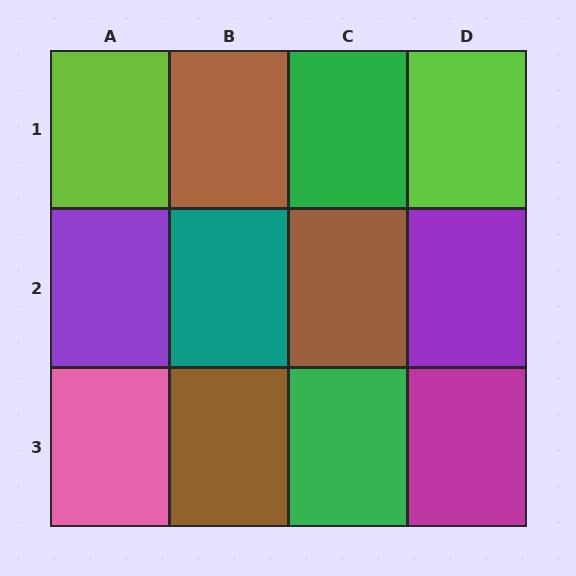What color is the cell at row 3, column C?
Green.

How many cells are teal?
1 cell is teal.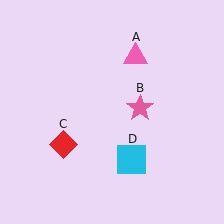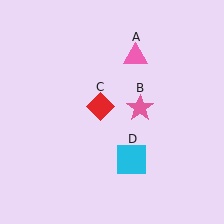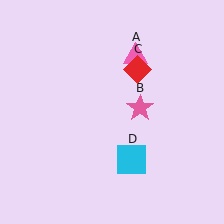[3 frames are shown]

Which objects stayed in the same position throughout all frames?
Pink triangle (object A) and pink star (object B) and cyan square (object D) remained stationary.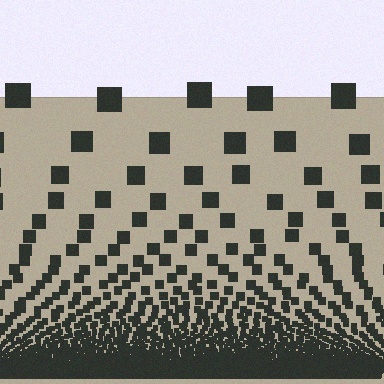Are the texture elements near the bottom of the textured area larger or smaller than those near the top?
Smaller. The gradient is inverted — elements near the bottom are smaller and denser.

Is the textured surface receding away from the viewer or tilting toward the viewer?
The surface appears to tilt toward the viewer. Texture elements get larger and sparser toward the top.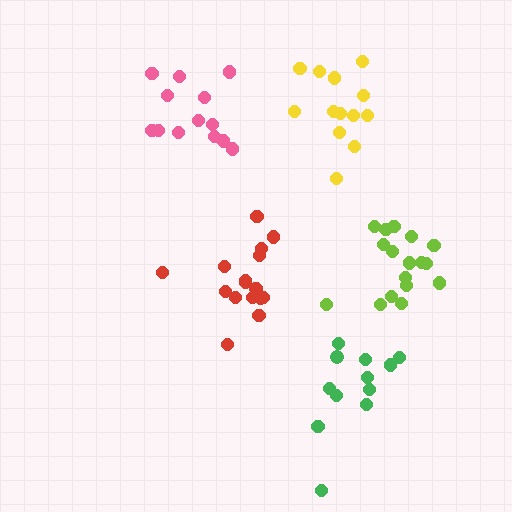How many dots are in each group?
Group 1: 16 dots, Group 2: 17 dots, Group 3: 13 dots, Group 4: 12 dots, Group 5: 13 dots (71 total).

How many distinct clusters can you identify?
There are 5 distinct clusters.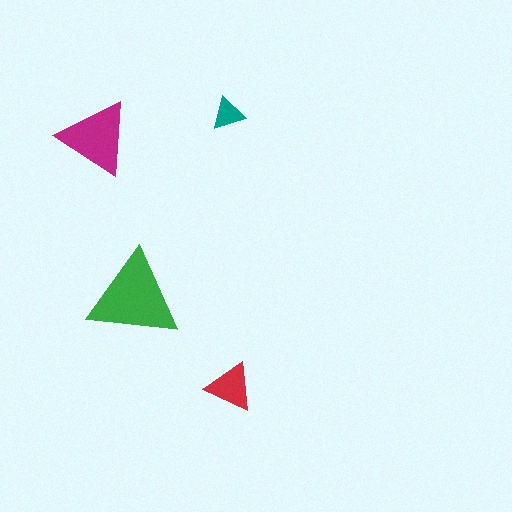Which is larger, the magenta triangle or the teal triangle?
The magenta one.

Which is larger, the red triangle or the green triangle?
The green one.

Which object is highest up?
The teal triangle is topmost.